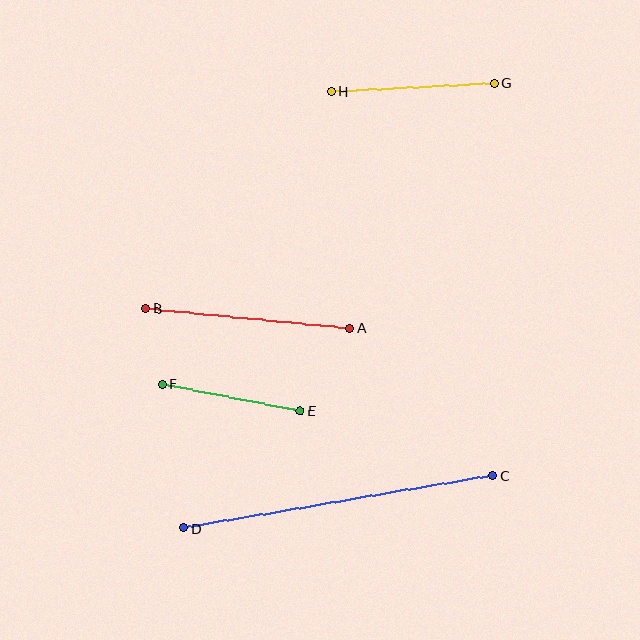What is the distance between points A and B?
The distance is approximately 204 pixels.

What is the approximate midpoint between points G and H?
The midpoint is at approximately (413, 87) pixels.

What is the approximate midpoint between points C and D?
The midpoint is at approximately (338, 502) pixels.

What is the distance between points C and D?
The distance is approximately 313 pixels.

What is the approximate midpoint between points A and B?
The midpoint is at approximately (248, 318) pixels.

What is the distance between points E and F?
The distance is approximately 141 pixels.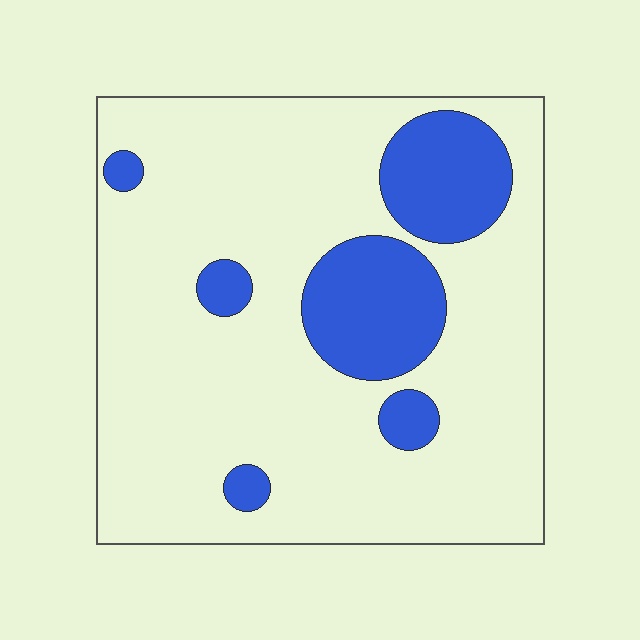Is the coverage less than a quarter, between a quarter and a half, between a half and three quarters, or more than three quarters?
Less than a quarter.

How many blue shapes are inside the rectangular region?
6.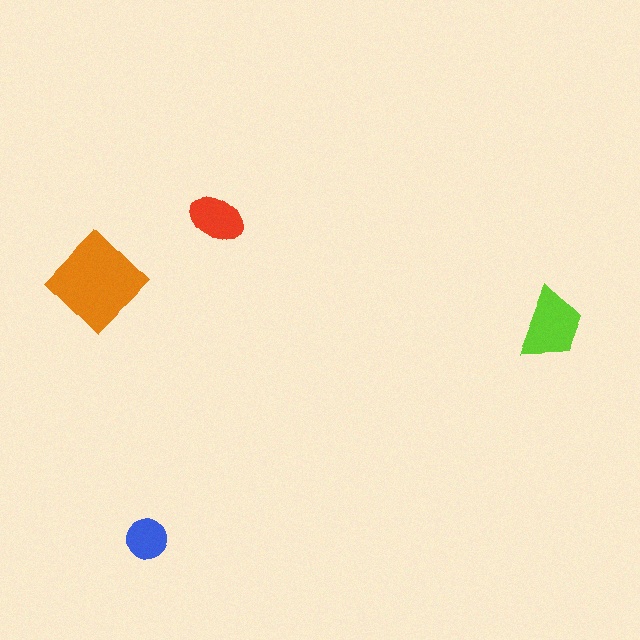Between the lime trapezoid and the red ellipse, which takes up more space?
The lime trapezoid.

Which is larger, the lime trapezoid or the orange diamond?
The orange diamond.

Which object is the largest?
The orange diamond.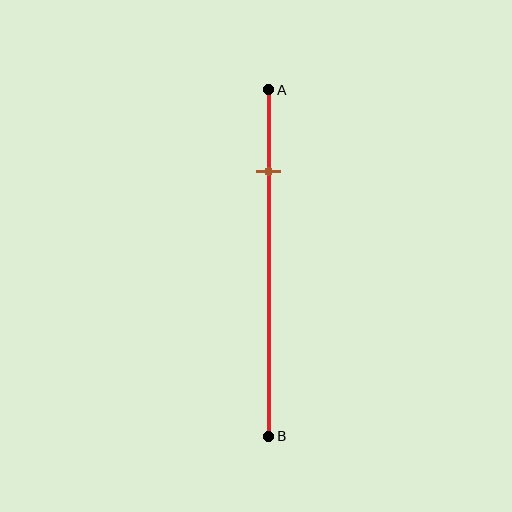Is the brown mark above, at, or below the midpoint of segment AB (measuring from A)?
The brown mark is above the midpoint of segment AB.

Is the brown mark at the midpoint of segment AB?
No, the mark is at about 25% from A, not at the 50% midpoint.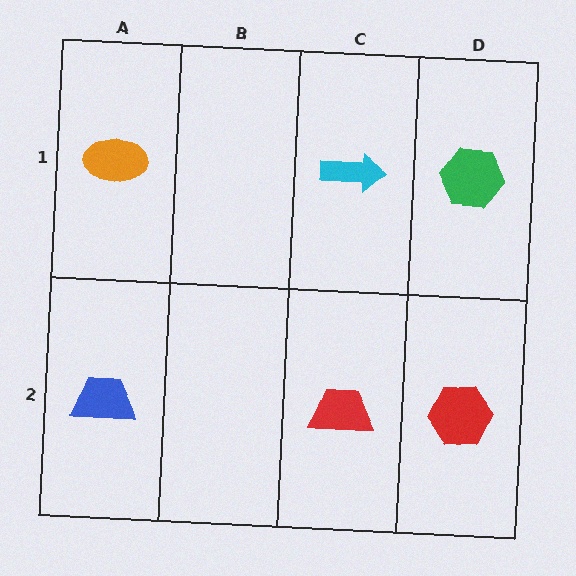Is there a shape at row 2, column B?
No, that cell is empty.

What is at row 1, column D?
A green hexagon.